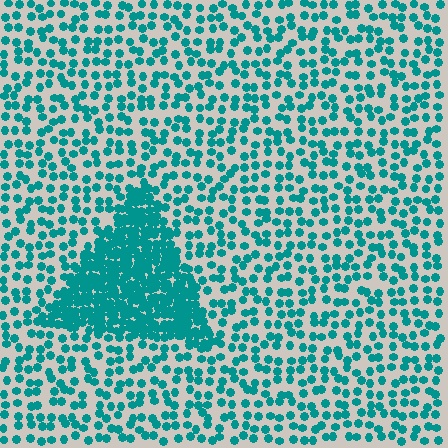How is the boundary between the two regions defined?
The boundary is defined by a change in element density (approximately 2.9x ratio). All elements are the same color, size, and shape.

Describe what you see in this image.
The image contains small teal elements arranged at two different densities. A triangle-shaped region is visible where the elements are more densely packed than the surrounding area.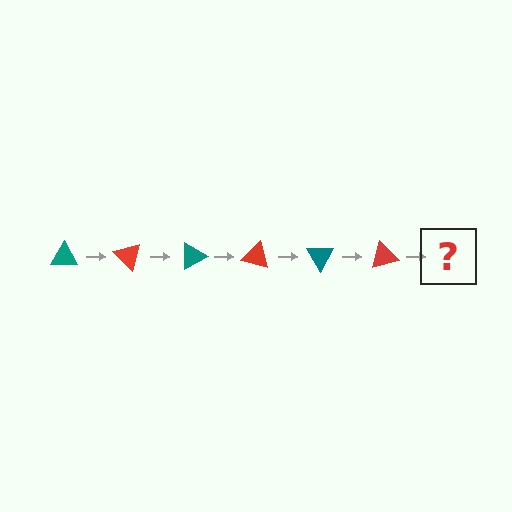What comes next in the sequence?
The next element should be a teal triangle, rotated 270 degrees from the start.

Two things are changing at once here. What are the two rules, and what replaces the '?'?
The two rules are that it rotates 45 degrees each step and the color cycles through teal and red. The '?' should be a teal triangle, rotated 270 degrees from the start.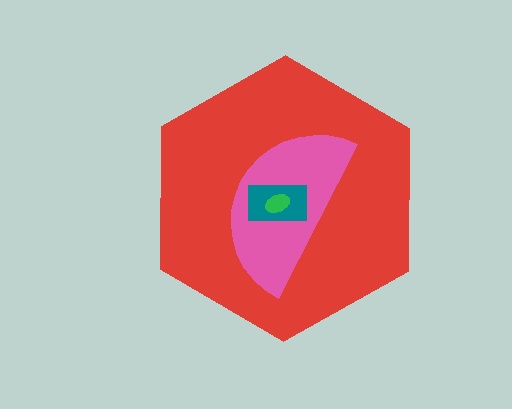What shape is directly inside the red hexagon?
The pink semicircle.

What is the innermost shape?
The green ellipse.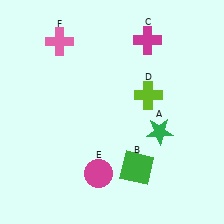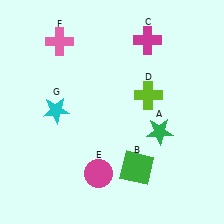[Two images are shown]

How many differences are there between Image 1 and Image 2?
There is 1 difference between the two images.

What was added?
A cyan star (G) was added in Image 2.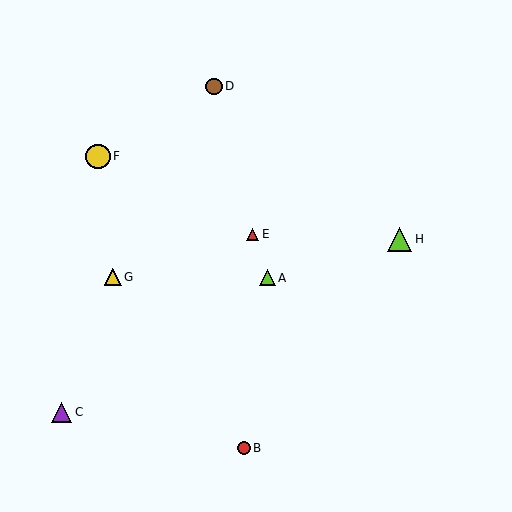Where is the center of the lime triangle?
The center of the lime triangle is at (400, 239).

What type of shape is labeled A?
Shape A is a lime triangle.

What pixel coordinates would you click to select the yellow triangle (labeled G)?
Click at (113, 277) to select the yellow triangle G.